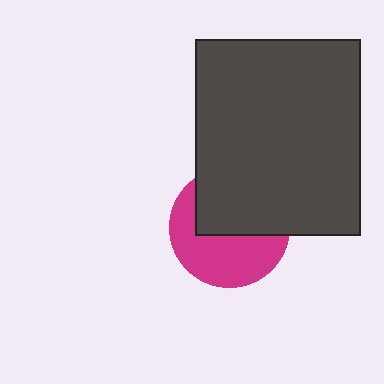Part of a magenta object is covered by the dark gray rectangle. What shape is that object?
It is a circle.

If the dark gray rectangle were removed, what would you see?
You would see the complete magenta circle.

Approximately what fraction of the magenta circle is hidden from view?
Roughly 48% of the magenta circle is hidden behind the dark gray rectangle.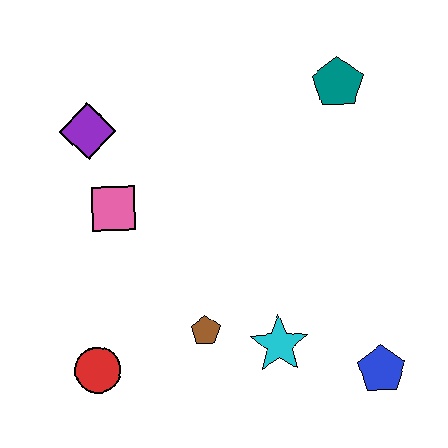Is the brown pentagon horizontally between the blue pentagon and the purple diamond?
Yes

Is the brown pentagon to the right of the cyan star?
No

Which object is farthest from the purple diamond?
The blue pentagon is farthest from the purple diamond.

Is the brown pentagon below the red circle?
No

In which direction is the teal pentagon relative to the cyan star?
The teal pentagon is above the cyan star.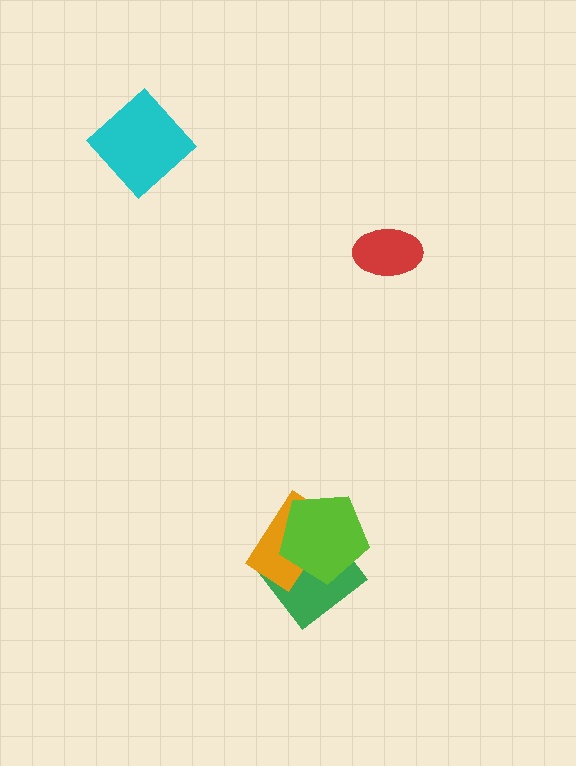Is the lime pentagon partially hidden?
No, no other shape covers it.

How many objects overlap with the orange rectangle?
2 objects overlap with the orange rectangle.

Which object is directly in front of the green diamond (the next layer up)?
The orange rectangle is directly in front of the green diamond.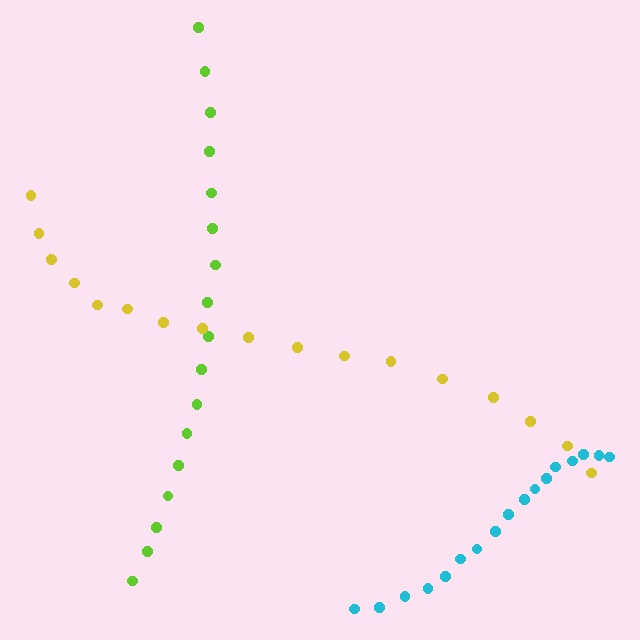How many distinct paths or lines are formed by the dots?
There are 3 distinct paths.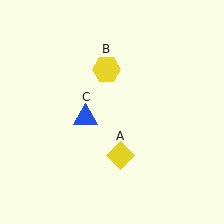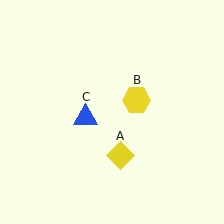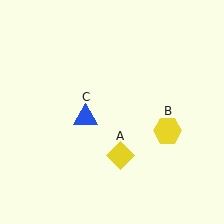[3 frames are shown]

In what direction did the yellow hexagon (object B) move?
The yellow hexagon (object B) moved down and to the right.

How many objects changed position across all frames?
1 object changed position: yellow hexagon (object B).